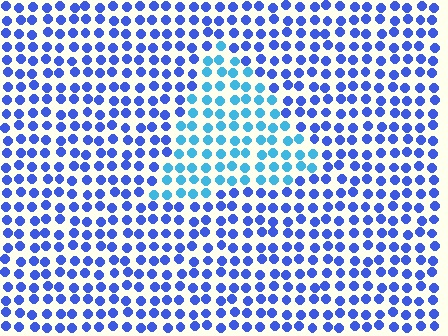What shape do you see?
I see a triangle.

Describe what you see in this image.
The image is filled with small blue elements in a uniform arrangement. A triangle-shaped region is visible where the elements are tinted to a slightly different hue, forming a subtle color boundary.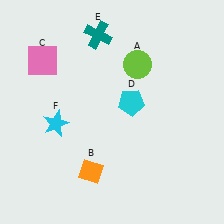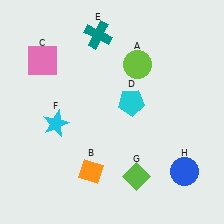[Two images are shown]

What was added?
A lime diamond (G), a blue circle (H) were added in Image 2.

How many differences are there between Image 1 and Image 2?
There are 2 differences between the two images.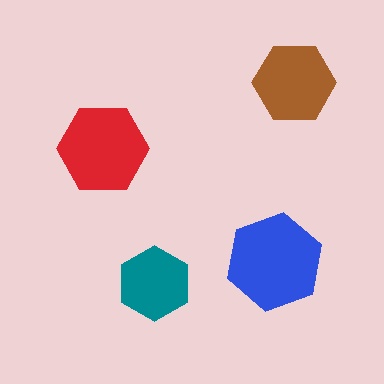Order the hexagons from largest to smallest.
the blue one, the red one, the brown one, the teal one.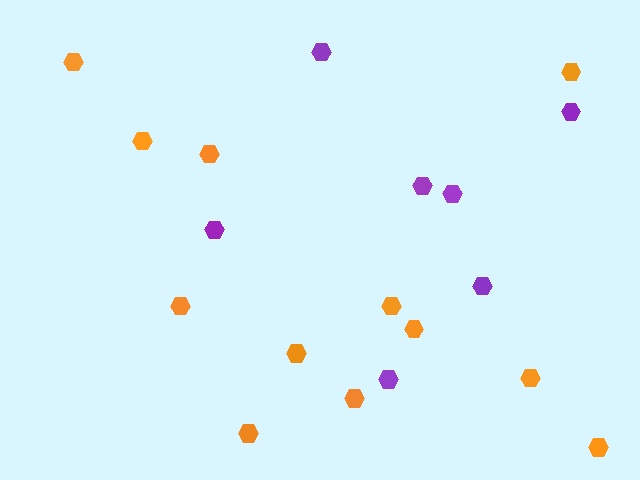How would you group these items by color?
There are 2 groups: one group of orange hexagons (12) and one group of purple hexagons (7).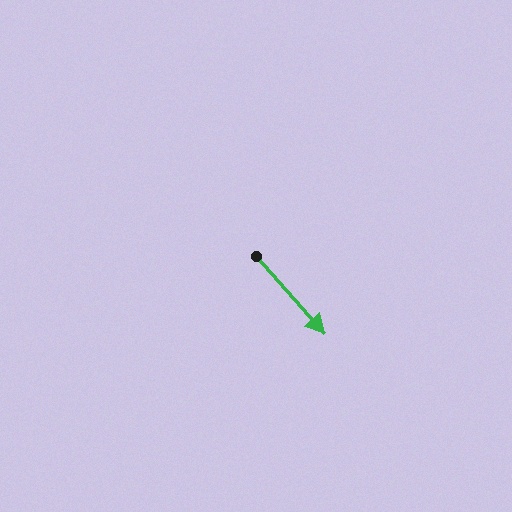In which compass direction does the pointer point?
Southeast.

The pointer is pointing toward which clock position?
Roughly 5 o'clock.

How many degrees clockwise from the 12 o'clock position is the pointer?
Approximately 138 degrees.